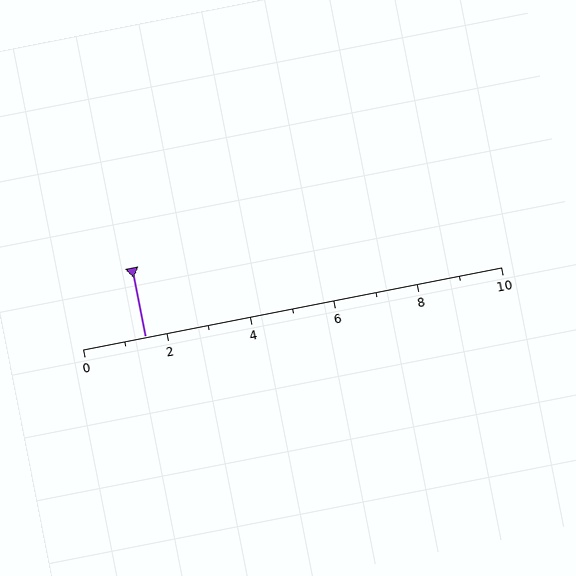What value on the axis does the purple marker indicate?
The marker indicates approximately 1.5.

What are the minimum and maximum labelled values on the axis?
The axis runs from 0 to 10.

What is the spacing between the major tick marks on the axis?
The major ticks are spaced 2 apart.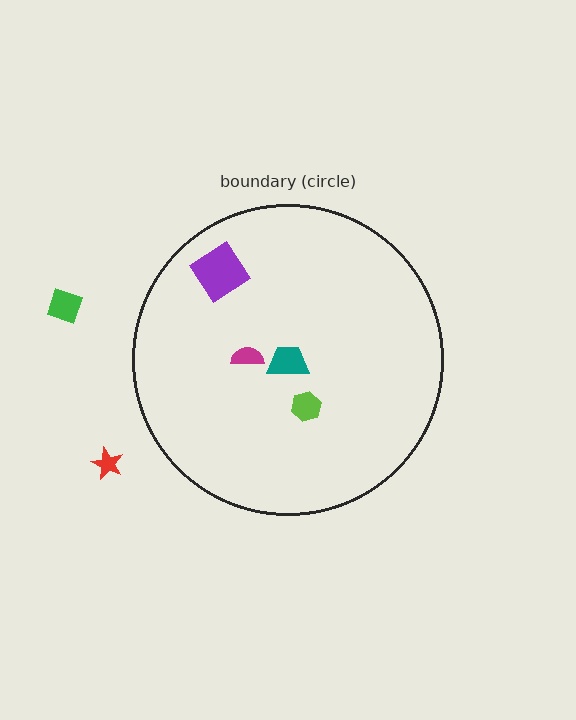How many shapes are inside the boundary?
4 inside, 2 outside.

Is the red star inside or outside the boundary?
Outside.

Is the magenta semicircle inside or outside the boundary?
Inside.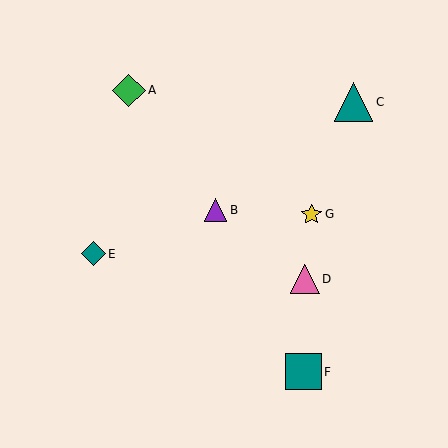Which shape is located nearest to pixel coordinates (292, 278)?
The pink triangle (labeled D) at (305, 279) is nearest to that location.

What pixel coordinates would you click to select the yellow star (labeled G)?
Click at (311, 214) to select the yellow star G.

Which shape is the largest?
The teal triangle (labeled C) is the largest.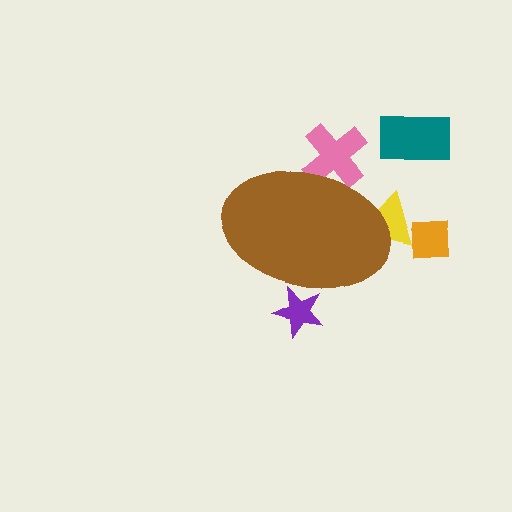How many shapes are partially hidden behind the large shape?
3 shapes are partially hidden.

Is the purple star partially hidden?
Yes, the purple star is partially hidden behind the brown ellipse.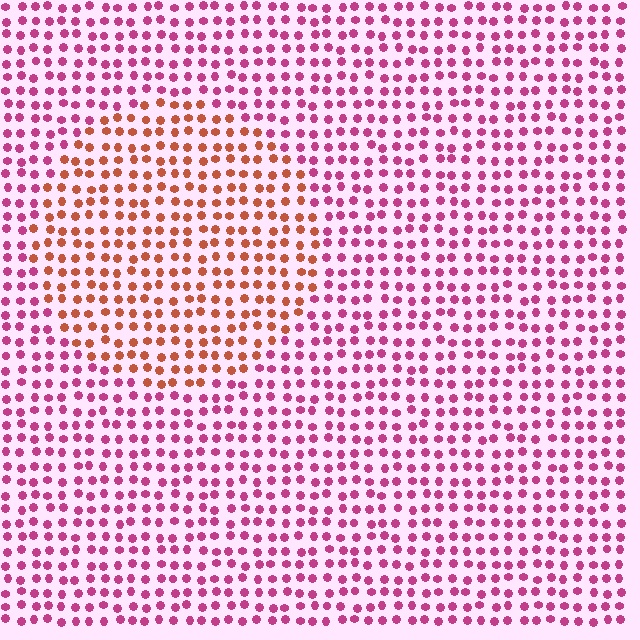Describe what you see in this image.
The image is filled with small magenta elements in a uniform arrangement. A circle-shaped region is visible where the elements are tinted to a slightly different hue, forming a subtle color boundary.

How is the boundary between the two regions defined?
The boundary is defined purely by a slight shift in hue (about 47 degrees). Spacing, size, and orientation are identical on both sides.